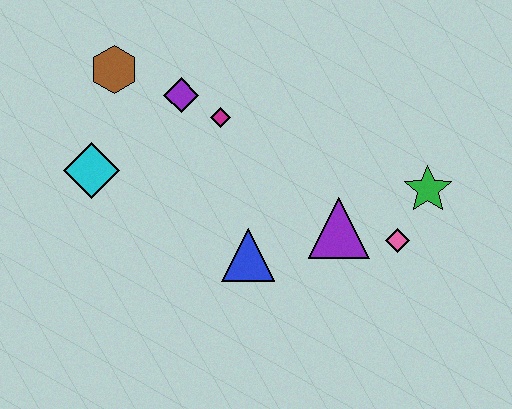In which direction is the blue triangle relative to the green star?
The blue triangle is to the left of the green star.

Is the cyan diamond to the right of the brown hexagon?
No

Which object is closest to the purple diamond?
The magenta diamond is closest to the purple diamond.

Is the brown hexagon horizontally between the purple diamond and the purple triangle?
No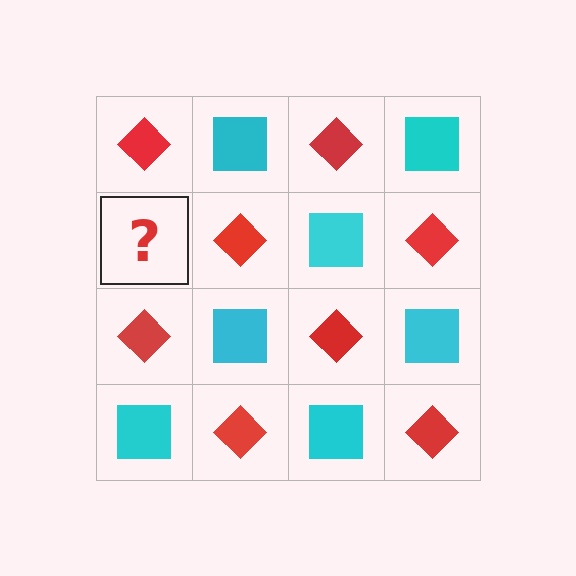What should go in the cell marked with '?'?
The missing cell should contain a cyan square.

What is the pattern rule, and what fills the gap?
The rule is that it alternates red diamond and cyan square in a checkerboard pattern. The gap should be filled with a cyan square.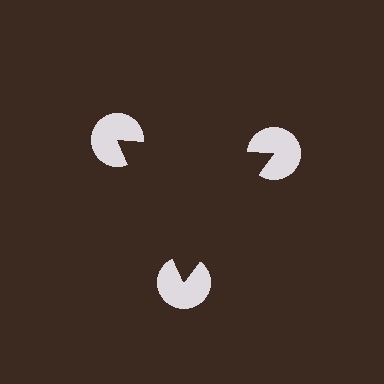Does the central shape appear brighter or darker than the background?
It typically appears slightly darker than the background, even though no actual brightness change is drawn.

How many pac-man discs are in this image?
There are 3 — one at each vertex of the illusory triangle.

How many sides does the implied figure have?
3 sides.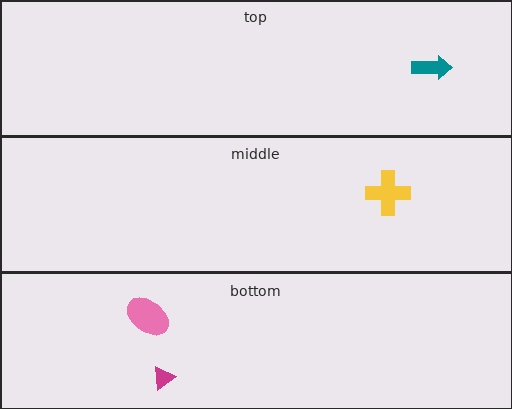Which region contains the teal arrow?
The top region.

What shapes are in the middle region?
The yellow cross.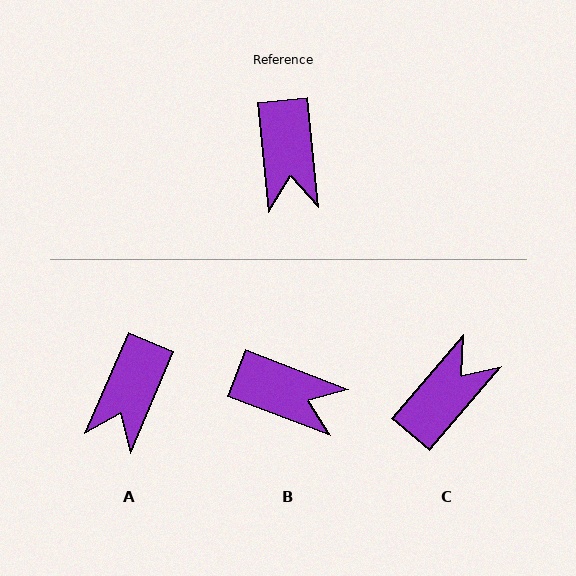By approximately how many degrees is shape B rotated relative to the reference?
Approximately 63 degrees counter-clockwise.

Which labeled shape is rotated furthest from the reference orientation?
C, about 134 degrees away.